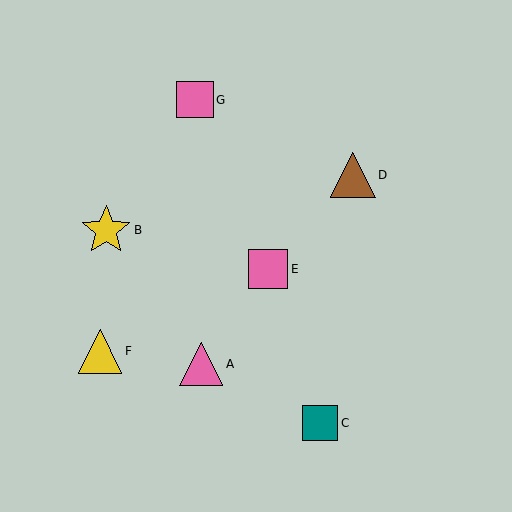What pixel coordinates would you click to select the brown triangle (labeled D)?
Click at (353, 175) to select the brown triangle D.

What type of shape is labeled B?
Shape B is a yellow star.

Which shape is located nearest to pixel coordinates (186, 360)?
The pink triangle (labeled A) at (201, 364) is nearest to that location.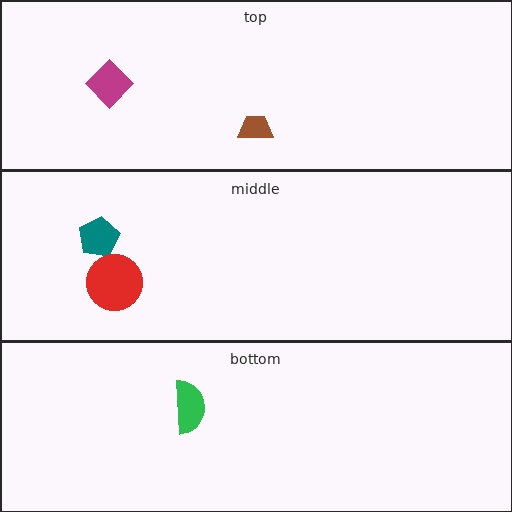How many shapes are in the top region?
2.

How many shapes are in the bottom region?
1.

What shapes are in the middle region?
The teal pentagon, the red circle.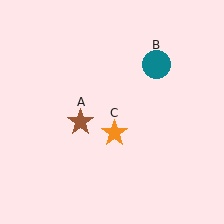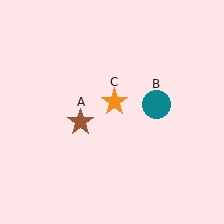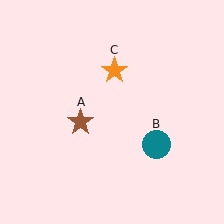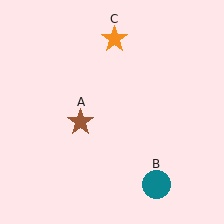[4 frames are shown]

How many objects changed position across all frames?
2 objects changed position: teal circle (object B), orange star (object C).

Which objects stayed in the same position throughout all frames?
Brown star (object A) remained stationary.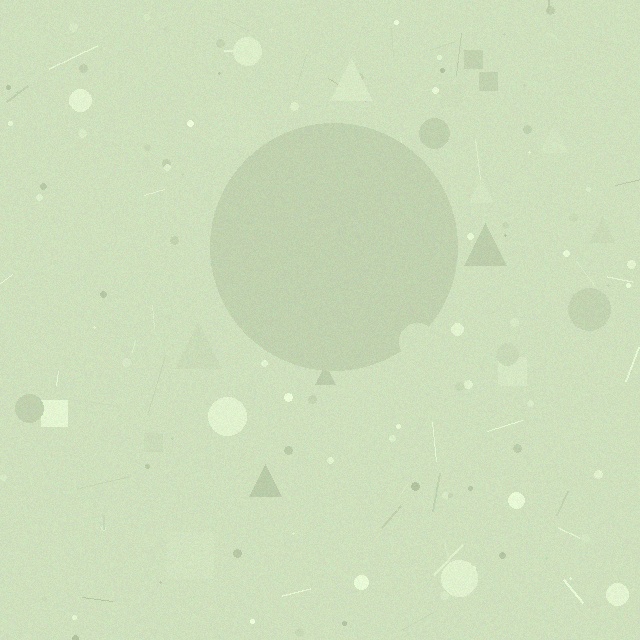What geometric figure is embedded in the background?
A circle is embedded in the background.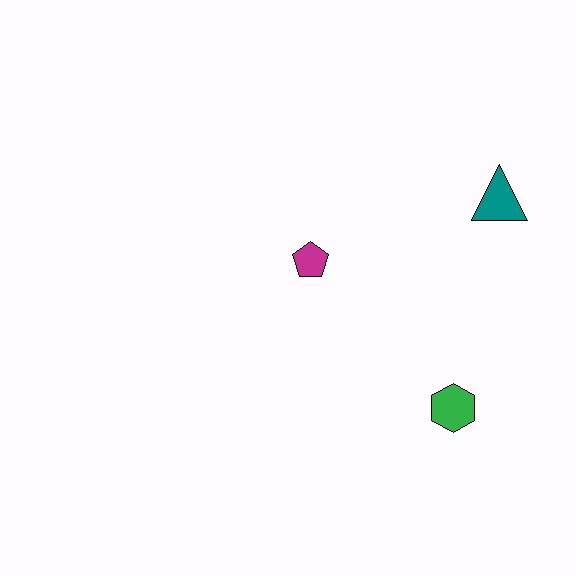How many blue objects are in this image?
There are no blue objects.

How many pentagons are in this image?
There is 1 pentagon.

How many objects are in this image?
There are 3 objects.